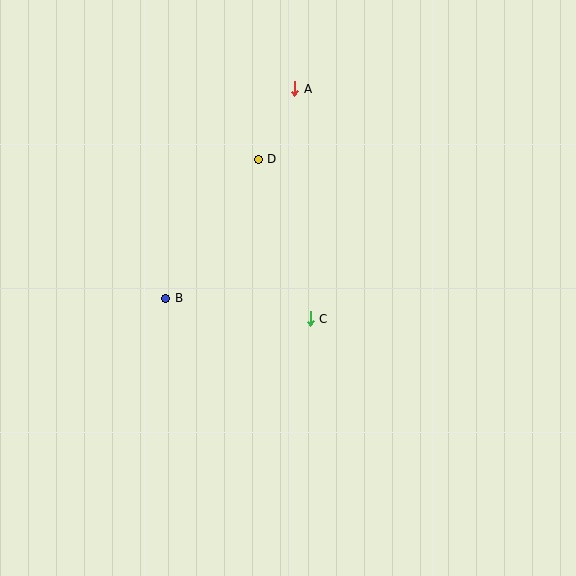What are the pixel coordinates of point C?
Point C is at (310, 319).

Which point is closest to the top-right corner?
Point A is closest to the top-right corner.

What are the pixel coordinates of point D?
Point D is at (258, 159).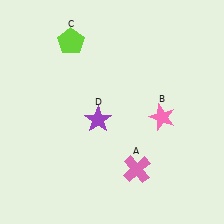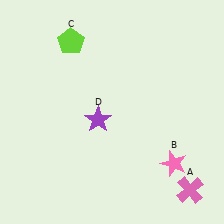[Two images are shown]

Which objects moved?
The objects that moved are: the pink cross (A), the pink star (B).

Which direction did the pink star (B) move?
The pink star (B) moved down.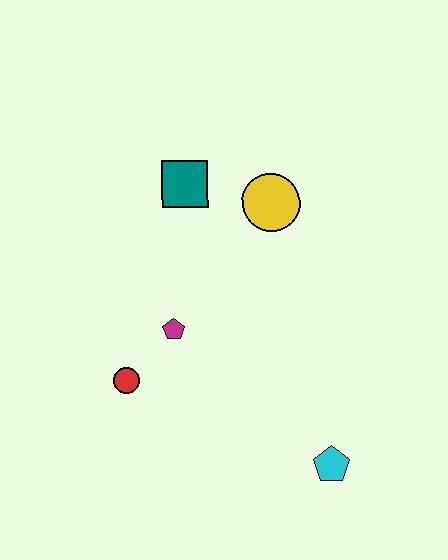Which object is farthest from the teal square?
The cyan pentagon is farthest from the teal square.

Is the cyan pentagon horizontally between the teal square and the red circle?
No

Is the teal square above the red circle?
Yes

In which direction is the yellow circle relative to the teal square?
The yellow circle is to the right of the teal square.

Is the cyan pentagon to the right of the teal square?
Yes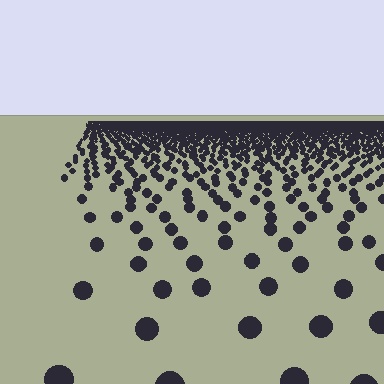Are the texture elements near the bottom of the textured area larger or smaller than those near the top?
Larger. Near the bottom, elements are closer to the viewer and appear at a bigger on-screen size.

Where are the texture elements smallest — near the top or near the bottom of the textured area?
Near the top.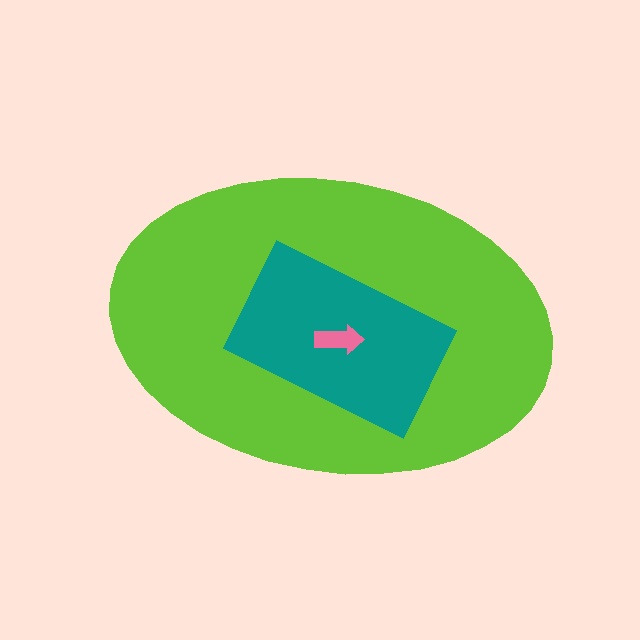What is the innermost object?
The pink arrow.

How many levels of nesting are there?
3.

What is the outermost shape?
The lime ellipse.